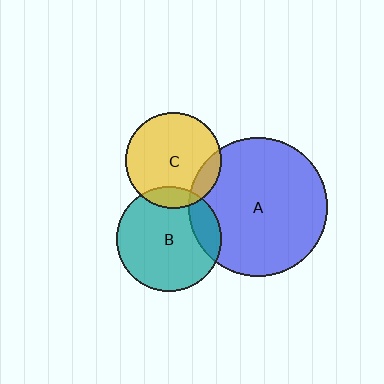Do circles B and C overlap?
Yes.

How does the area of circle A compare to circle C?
Approximately 2.1 times.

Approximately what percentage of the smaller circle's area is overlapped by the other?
Approximately 15%.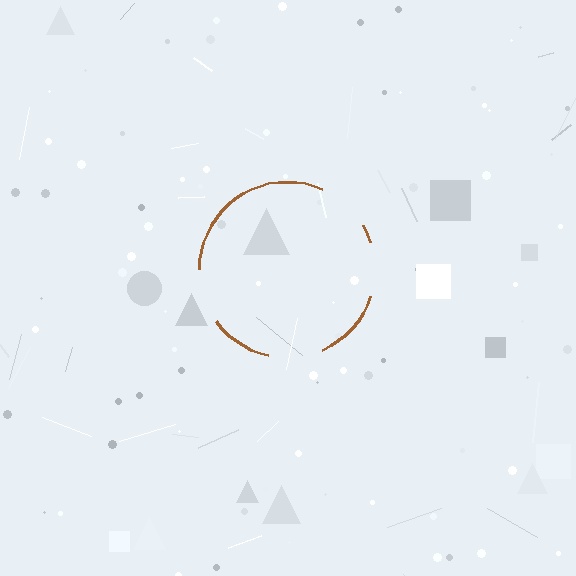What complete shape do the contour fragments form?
The contour fragments form a circle.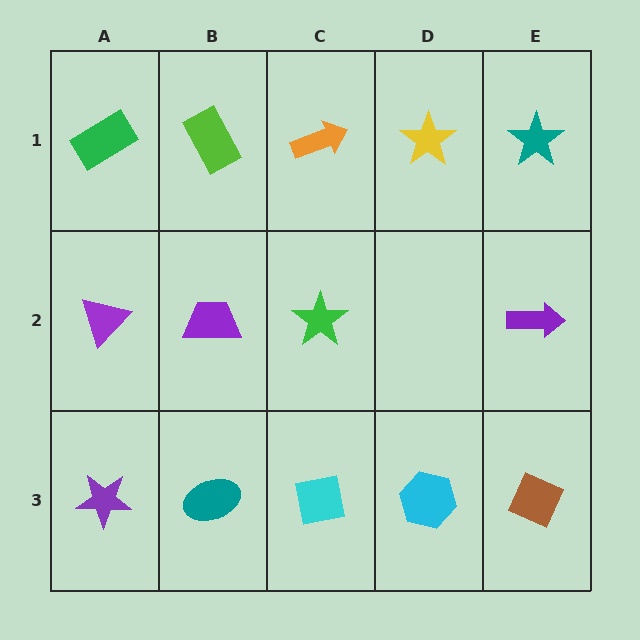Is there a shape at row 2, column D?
No, that cell is empty.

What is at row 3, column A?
A purple star.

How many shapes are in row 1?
5 shapes.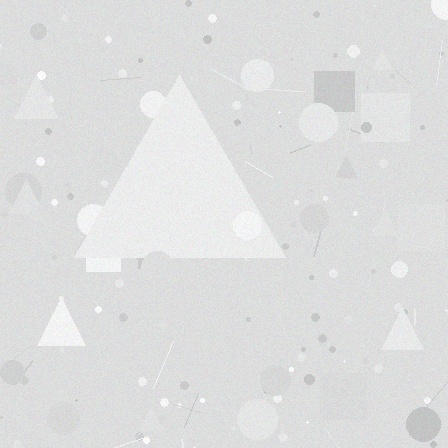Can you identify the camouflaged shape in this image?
The camouflaged shape is a triangle.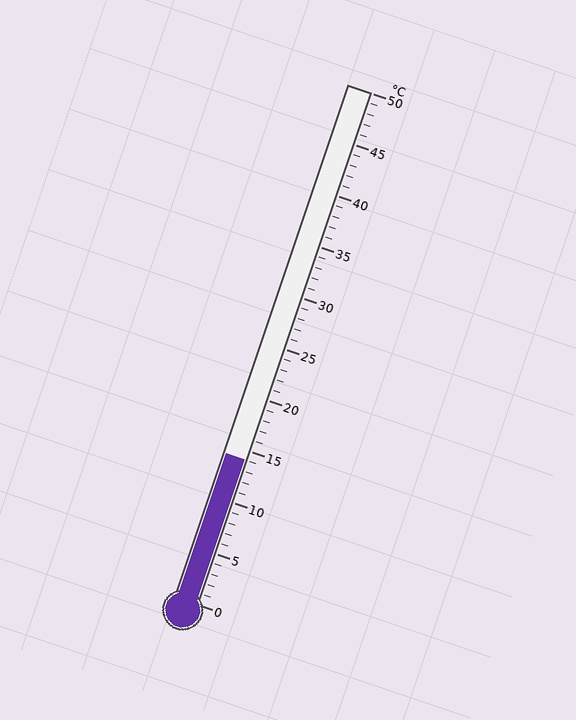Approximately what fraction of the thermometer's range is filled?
The thermometer is filled to approximately 30% of its range.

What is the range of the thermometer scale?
The thermometer scale ranges from 0°C to 50°C.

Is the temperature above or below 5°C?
The temperature is above 5°C.